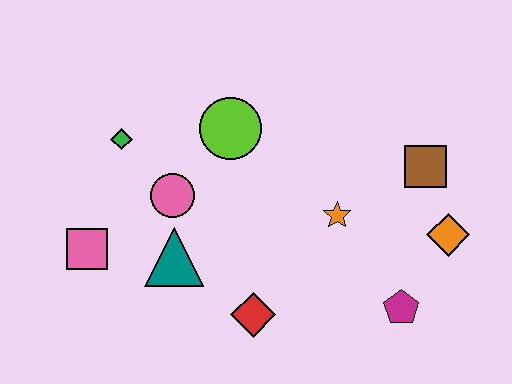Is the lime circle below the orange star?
No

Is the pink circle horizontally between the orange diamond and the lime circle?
No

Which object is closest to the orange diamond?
The brown square is closest to the orange diamond.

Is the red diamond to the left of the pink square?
No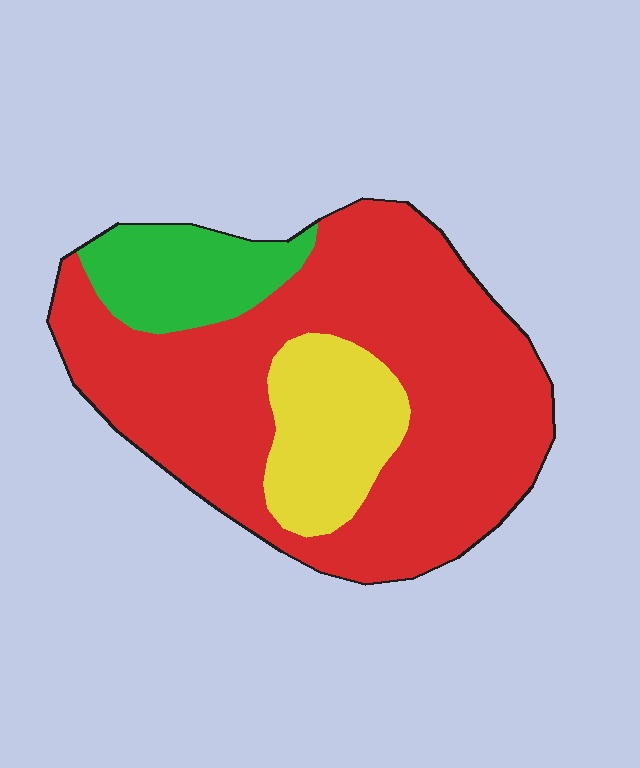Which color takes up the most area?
Red, at roughly 70%.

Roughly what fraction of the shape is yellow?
Yellow covers around 15% of the shape.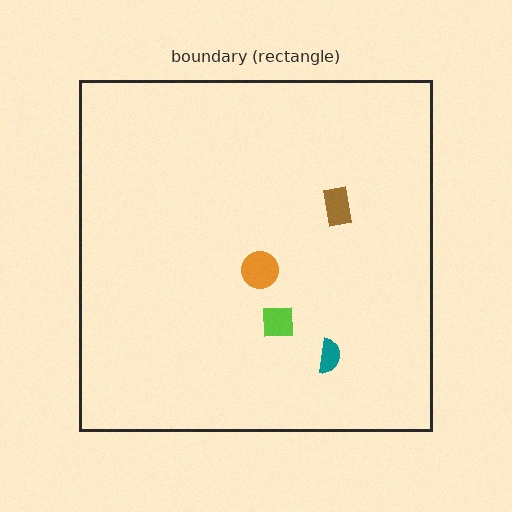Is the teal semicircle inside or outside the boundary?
Inside.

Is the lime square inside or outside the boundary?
Inside.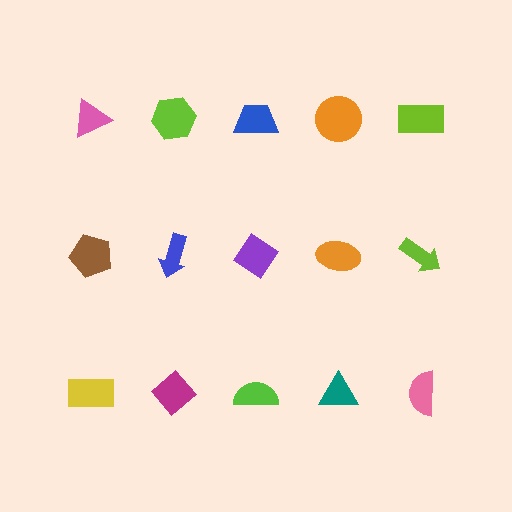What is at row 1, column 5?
A lime rectangle.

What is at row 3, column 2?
A magenta diamond.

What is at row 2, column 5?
A lime arrow.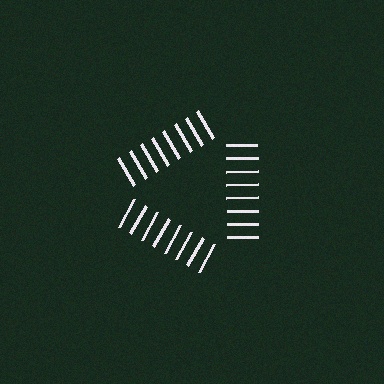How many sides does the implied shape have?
3 sides — the line-ends trace a triangle.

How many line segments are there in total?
24 — 8 along each of the 3 edges.